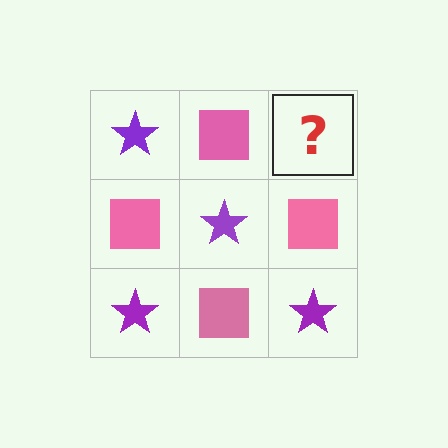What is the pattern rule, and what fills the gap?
The rule is that it alternates purple star and pink square in a checkerboard pattern. The gap should be filled with a purple star.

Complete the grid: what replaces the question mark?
The question mark should be replaced with a purple star.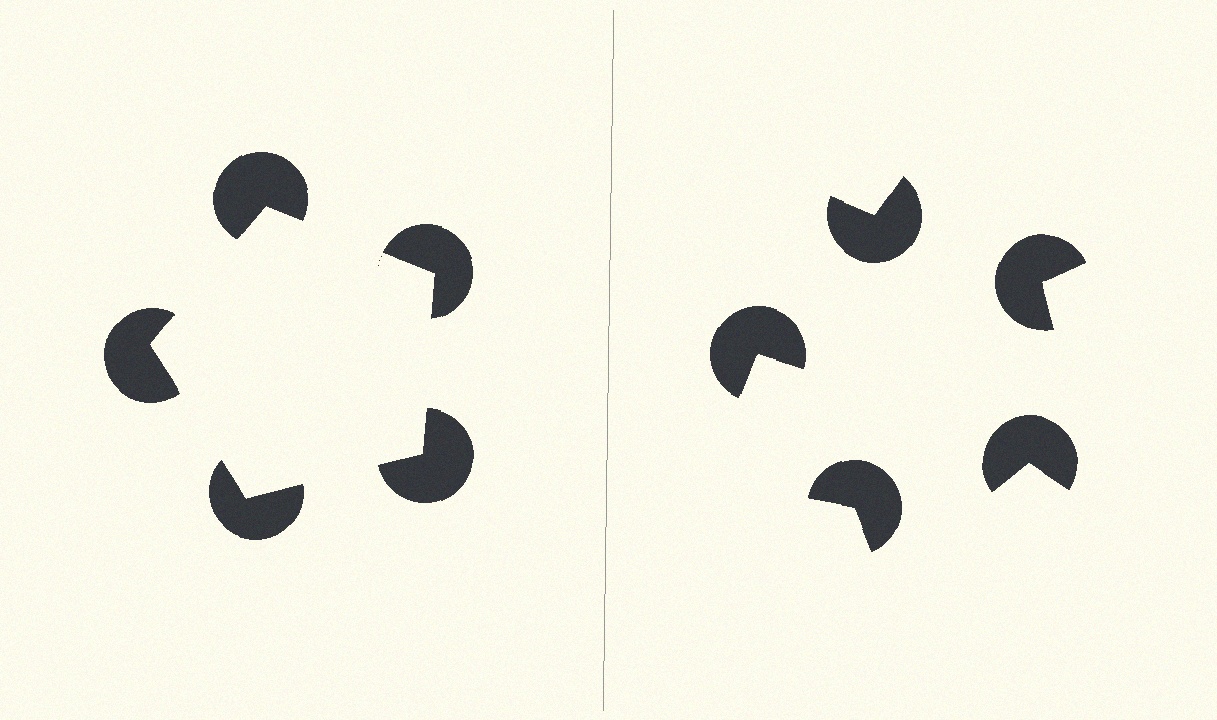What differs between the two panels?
The pac-man discs are positioned identically on both sides; only the wedge orientations differ. On the left they align to a pentagon; on the right they are misaligned.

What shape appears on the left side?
An illusory pentagon.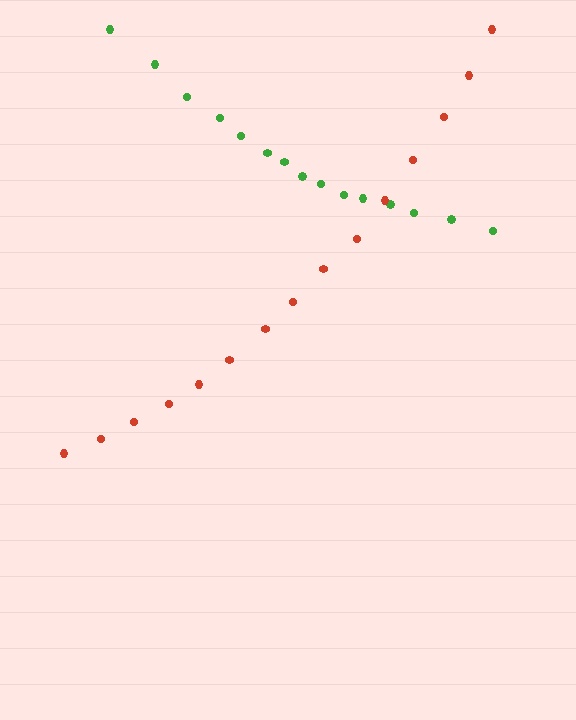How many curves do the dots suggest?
There are 2 distinct paths.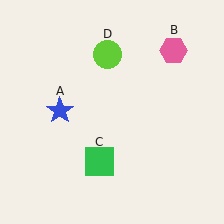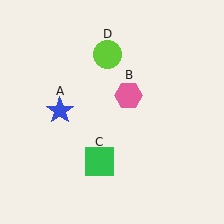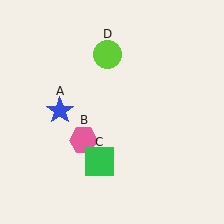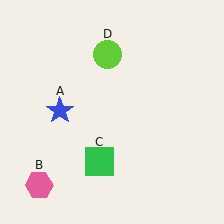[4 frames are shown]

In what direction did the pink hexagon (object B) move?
The pink hexagon (object B) moved down and to the left.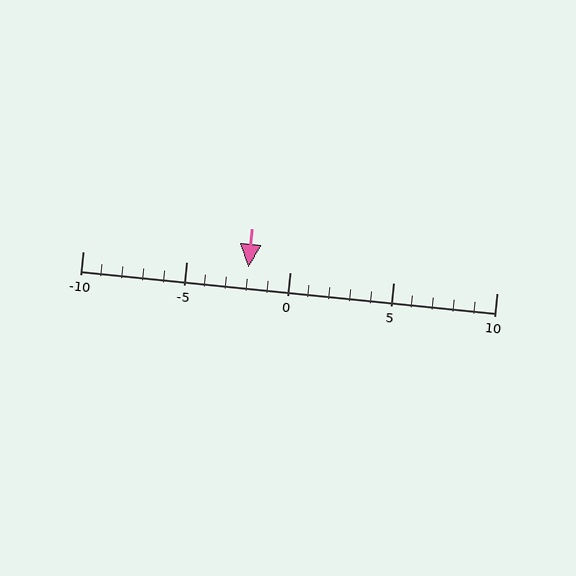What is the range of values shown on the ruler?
The ruler shows values from -10 to 10.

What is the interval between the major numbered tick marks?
The major tick marks are spaced 5 units apart.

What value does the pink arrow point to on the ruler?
The pink arrow points to approximately -2.